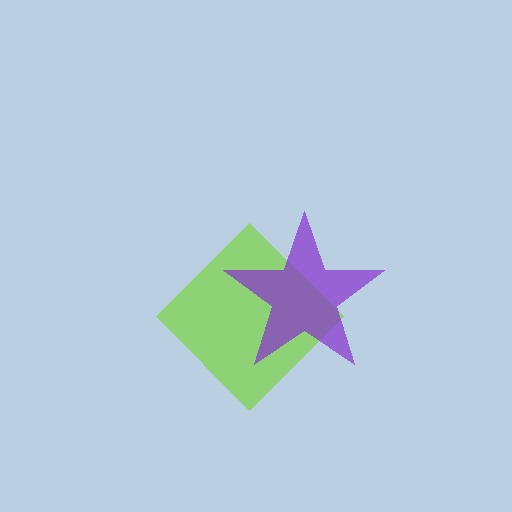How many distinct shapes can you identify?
There are 2 distinct shapes: a lime diamond, a purple star.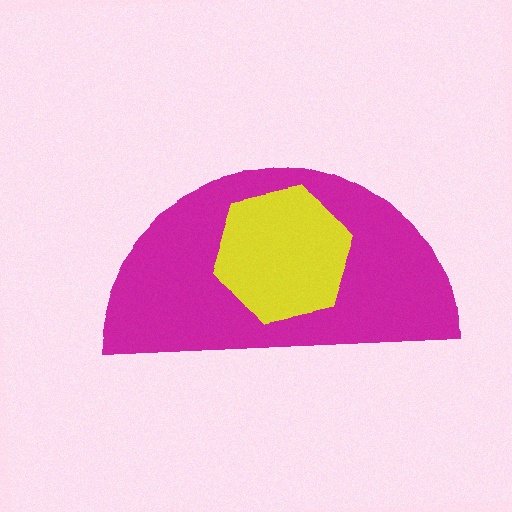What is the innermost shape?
The yellow hexagon.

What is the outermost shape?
The magenta semicircle.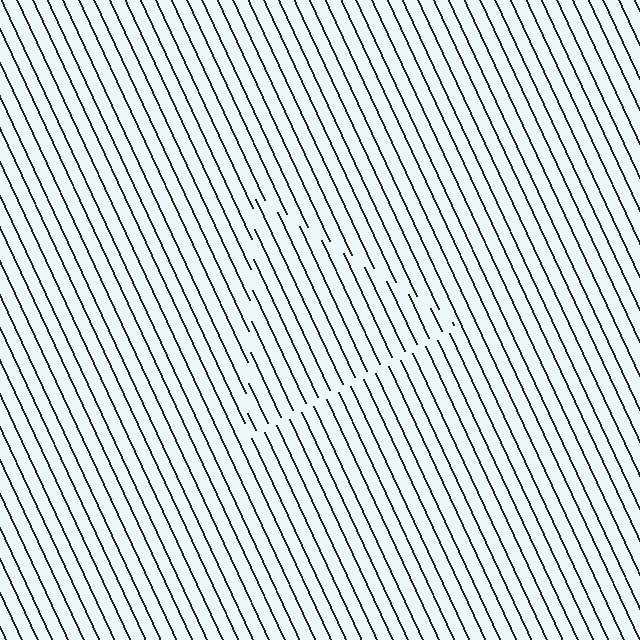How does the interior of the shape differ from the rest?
The interior of the shape contains the same grating, shifted by half a period — the contour is defined by the phase discontinuity where line-ends from the inner and outer gratings abut.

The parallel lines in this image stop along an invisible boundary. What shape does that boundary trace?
An illusory triangle. The interior of the shape contains the same grating, shifted by half a period — the contour is defined by the phase discontinuity where line-ends from the inner and outer gratings abut.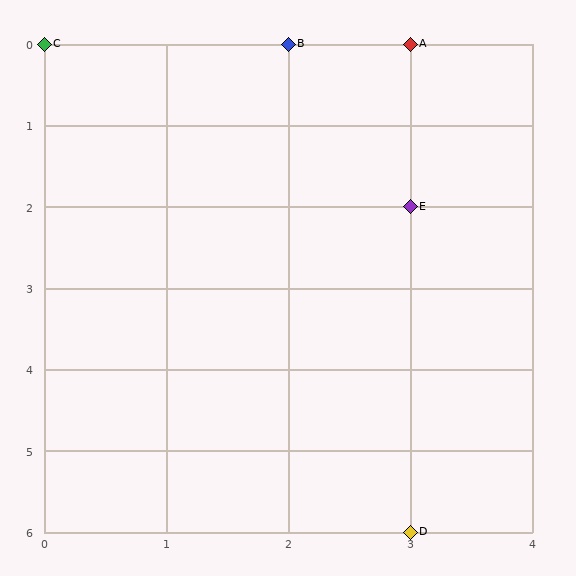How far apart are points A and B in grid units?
Points A and B are 1 column apart.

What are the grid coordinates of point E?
Point E is at grid coordinates (3, 2).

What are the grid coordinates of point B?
Point B is at grid coordinates (2, 0).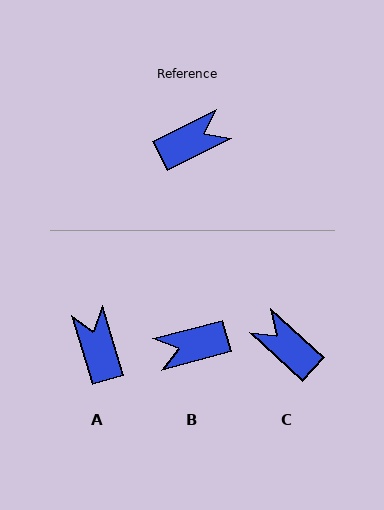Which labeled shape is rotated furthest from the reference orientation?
B, about 168 degrees away.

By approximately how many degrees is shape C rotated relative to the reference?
Approximately 111 degrees counter-clockwise.